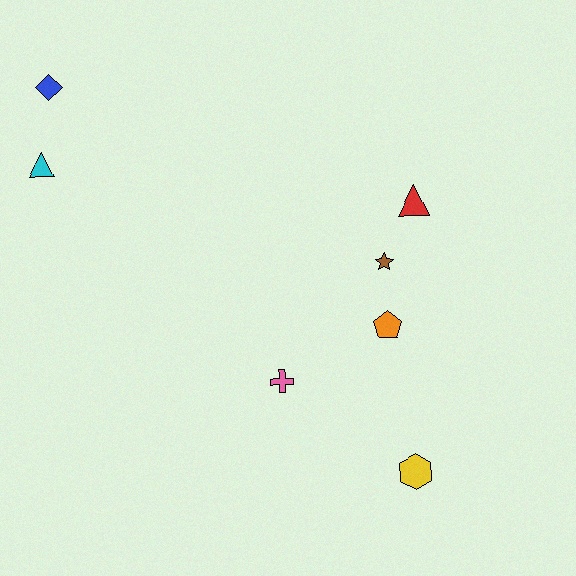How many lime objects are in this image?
There are no lime objects.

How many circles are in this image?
There are no circles.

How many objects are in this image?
There are 7 objects.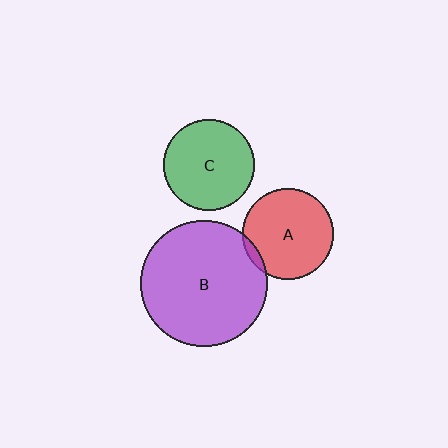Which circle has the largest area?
Circle B (purple).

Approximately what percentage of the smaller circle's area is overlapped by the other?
Approximately 5%.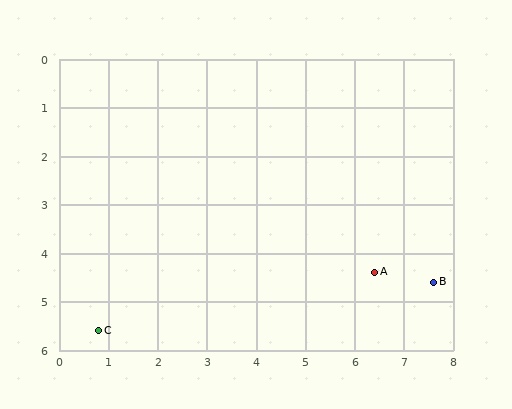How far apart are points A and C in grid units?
Points A and C are about 5.7 grid units apart.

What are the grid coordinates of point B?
Point B is at approximately (7.6, 4.6).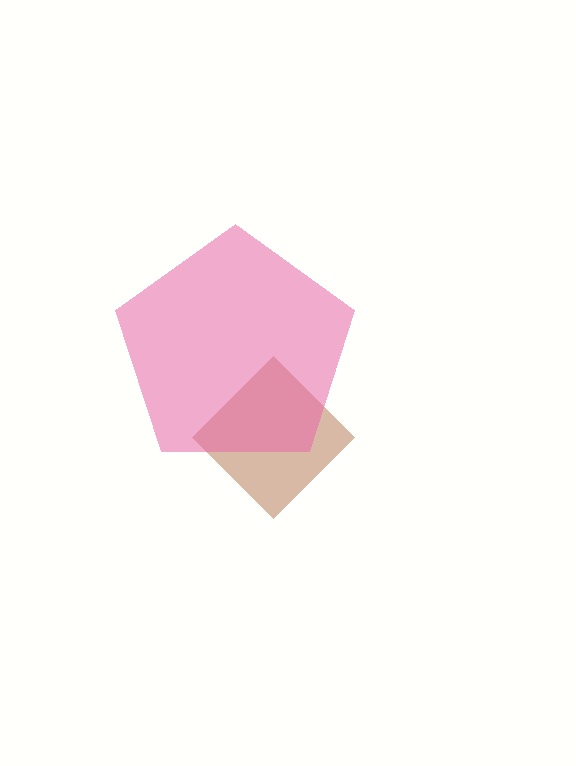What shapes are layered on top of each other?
The layered shapes are: a brown diamond, a pink pentagon.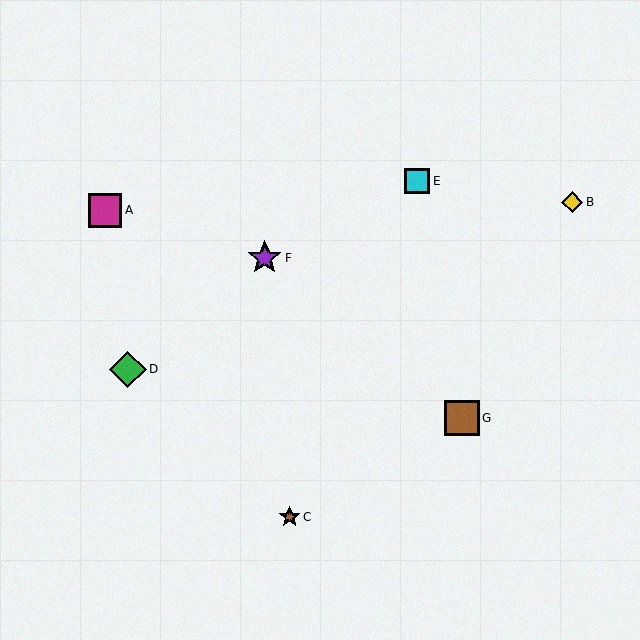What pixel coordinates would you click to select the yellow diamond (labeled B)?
Click at (572, 202) to select the yellow diamond B.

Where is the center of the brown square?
The center of the brown square is at (462, 418).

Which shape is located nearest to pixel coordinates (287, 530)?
The brown star (labeled C) at (290, 517) is nearest to that location.